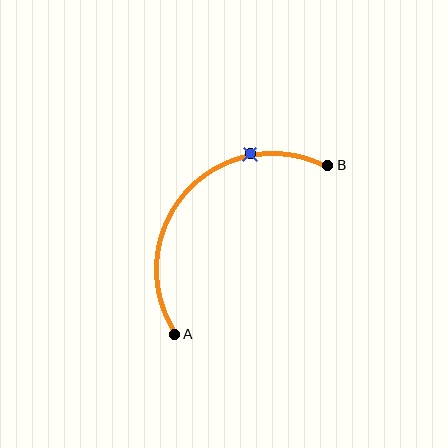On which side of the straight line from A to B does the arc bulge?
The arc bulges above and to the left of the straight line connecting A and B.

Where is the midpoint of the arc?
The arc midpoint is the point on the curve farthest from the straight line joining A and B. It sits above and to the left of that line.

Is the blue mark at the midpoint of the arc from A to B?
No. The blue mark lies on the arc but is closer to endpoint B. The arc midpoint would be at the point on the curve equidistant along the arc from both A and B.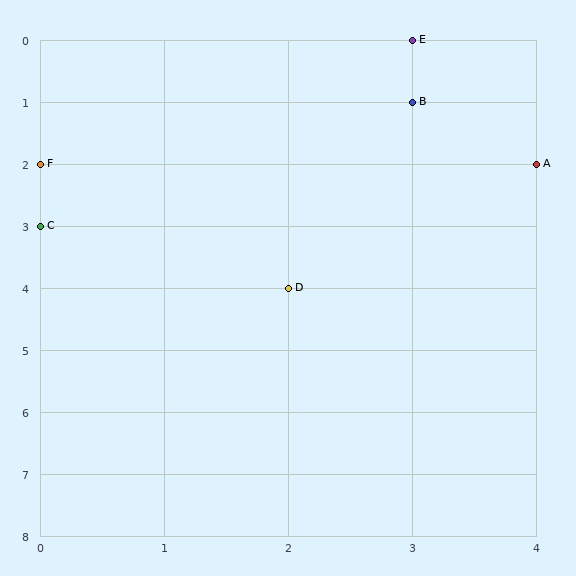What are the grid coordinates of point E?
Point E is at grid coordinates (3, 0).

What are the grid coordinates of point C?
Point C is at grid coordinates (0, 3).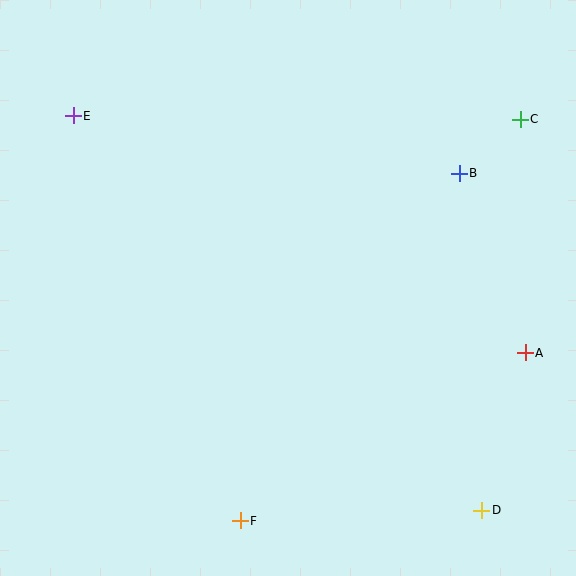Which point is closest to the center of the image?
Point B at (459, 173) is closest to the center.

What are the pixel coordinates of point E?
Point E is at (73, 116).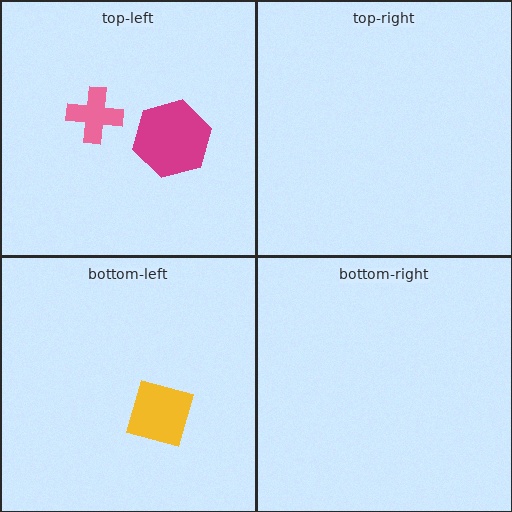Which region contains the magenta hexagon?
The top-left region.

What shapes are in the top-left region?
The pink cross, the magenta hexagon.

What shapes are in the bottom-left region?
The yellow diamond.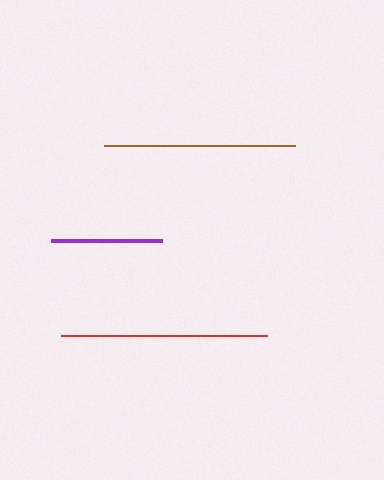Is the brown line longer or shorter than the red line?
The red line is longer than the brown line.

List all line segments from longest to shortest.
From longest to shortest: red, brown, purple.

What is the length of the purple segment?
The purple segment is approximately 111 pixels long.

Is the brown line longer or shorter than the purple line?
The brown line is longer than the purple line.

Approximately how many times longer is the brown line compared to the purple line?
The brown line is approximately 1.7 times the length of the purple line.